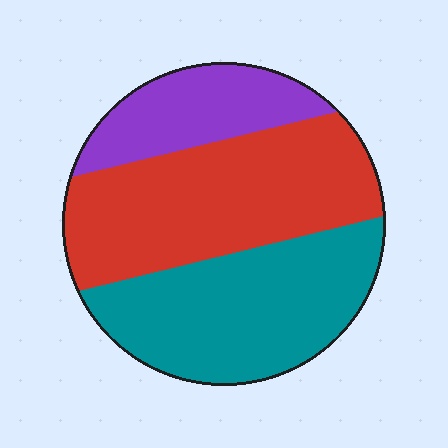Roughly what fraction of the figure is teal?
Teal covers about 40% of the figure.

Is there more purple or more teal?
Teal.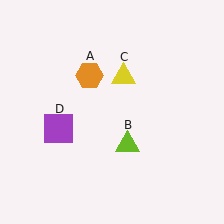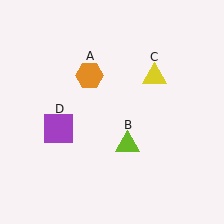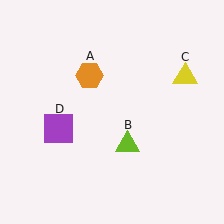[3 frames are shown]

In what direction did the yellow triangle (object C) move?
The yellow triangle (object C) moved right.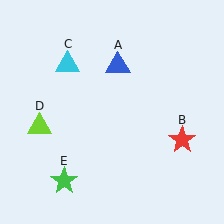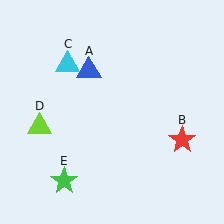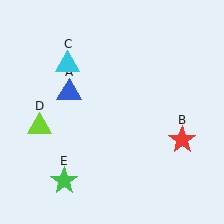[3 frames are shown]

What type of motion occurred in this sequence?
The blue triangle (object A) rotated counterclockwise around the center of the scene.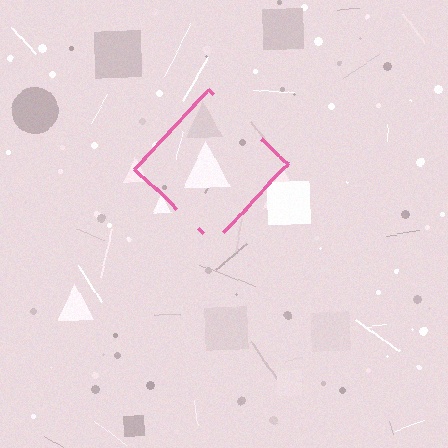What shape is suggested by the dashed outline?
The dashed outline suggests a diamond.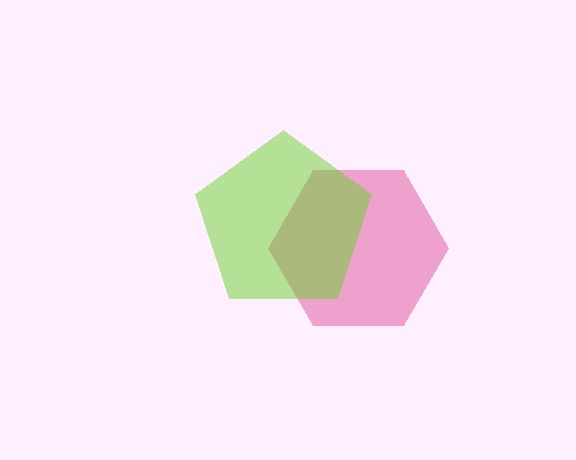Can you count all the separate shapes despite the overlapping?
Yes, there are 2 separate shapes.